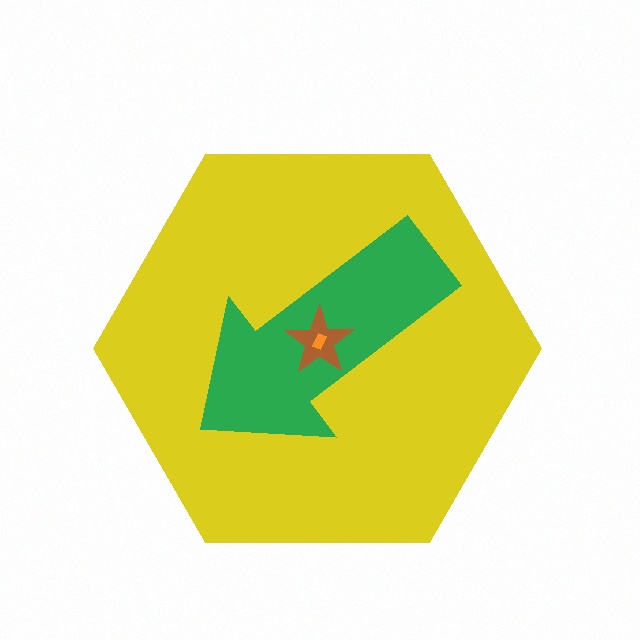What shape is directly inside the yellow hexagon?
The green arrow.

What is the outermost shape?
The yellow hexagon.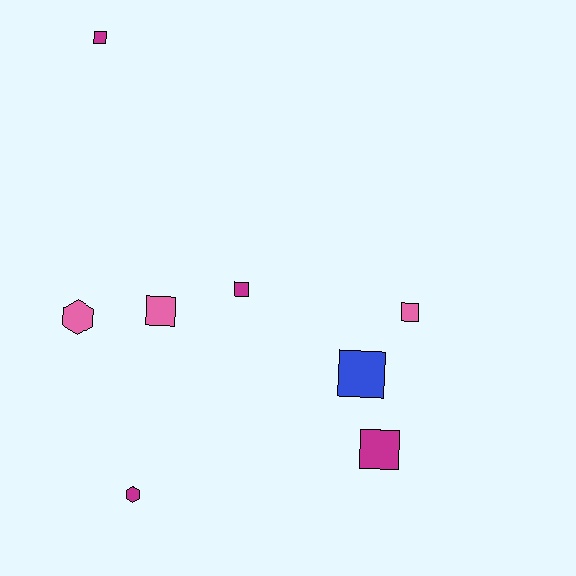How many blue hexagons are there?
There are no blue hexagons.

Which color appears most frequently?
Magenta, with 4 objects.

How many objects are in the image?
There are 8 objects.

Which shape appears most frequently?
Square, with 6 objects.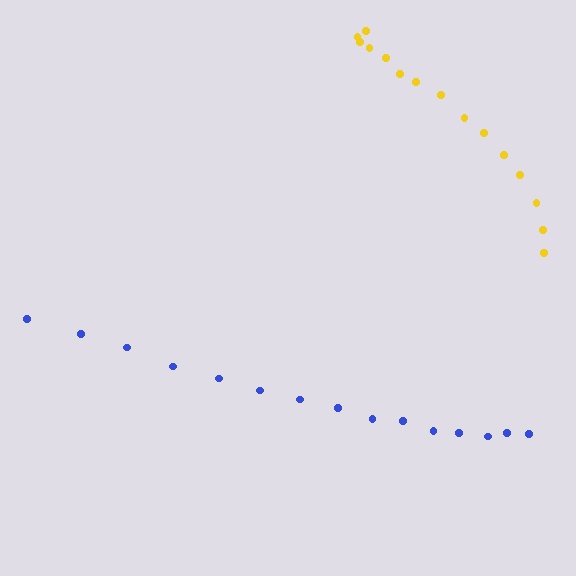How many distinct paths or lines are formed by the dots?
There are 2 distinct paths.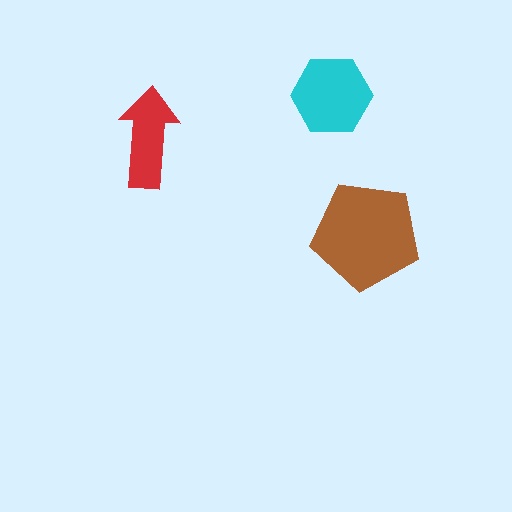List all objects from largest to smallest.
The brown pentagon, the cyan hexagon, the red arrow.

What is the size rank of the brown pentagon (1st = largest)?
1st.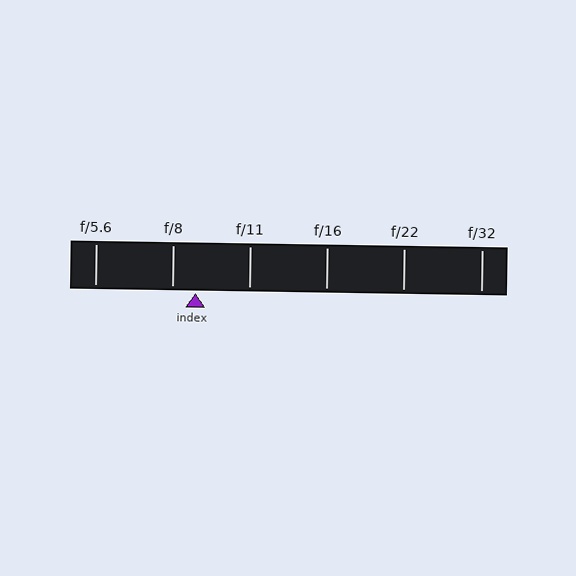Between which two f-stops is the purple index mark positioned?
The index mark is between f/8 and f/11.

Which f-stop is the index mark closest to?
The index mark is closest to f/8.